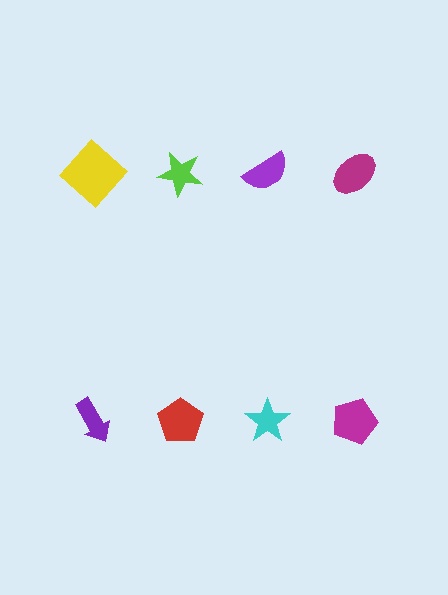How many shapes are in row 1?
4 shapes.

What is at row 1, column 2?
A lime star.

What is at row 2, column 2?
A red pentagon.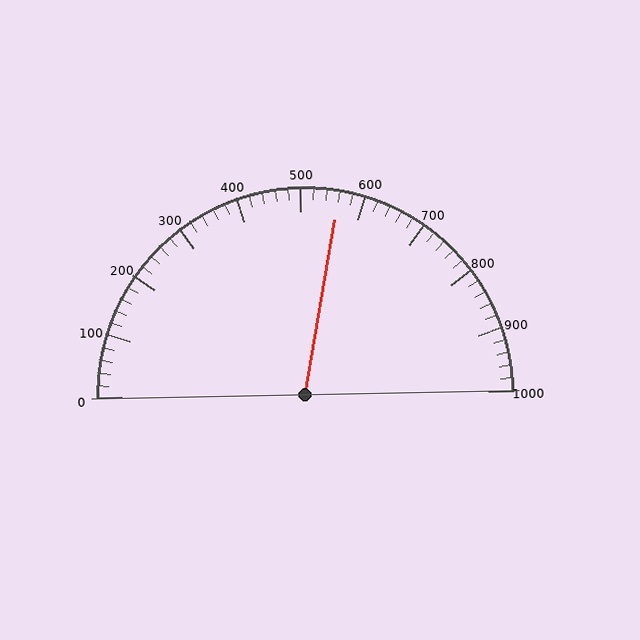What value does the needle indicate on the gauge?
The needle indicates approximately 560.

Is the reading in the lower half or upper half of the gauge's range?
The reading is in the upper half of the range (0 to 1000).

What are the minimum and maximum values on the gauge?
The gauge ranges from 0 to 1000.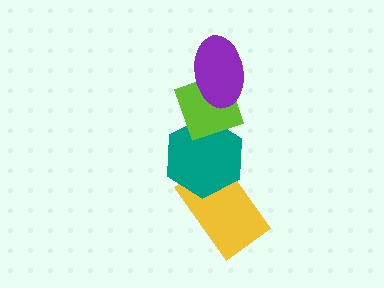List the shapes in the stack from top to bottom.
From top to bottom: the purple ellipse, the lime diamond, the teal hexagon, the yellow rectangle.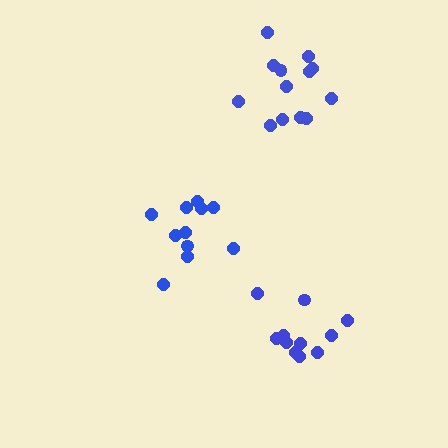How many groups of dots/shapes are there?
There are 3 groups.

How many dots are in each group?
Group 1: 13 dots, Group 2: 11 dots, Group 3: 11 dots (35 total).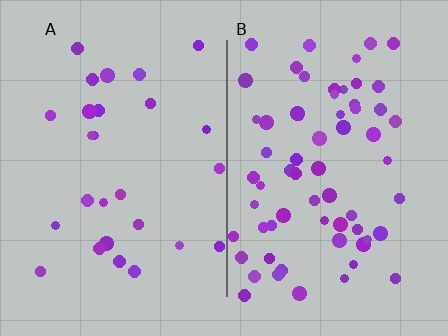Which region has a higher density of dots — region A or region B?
B (the right).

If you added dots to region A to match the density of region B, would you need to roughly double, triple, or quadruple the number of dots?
Approximately double.